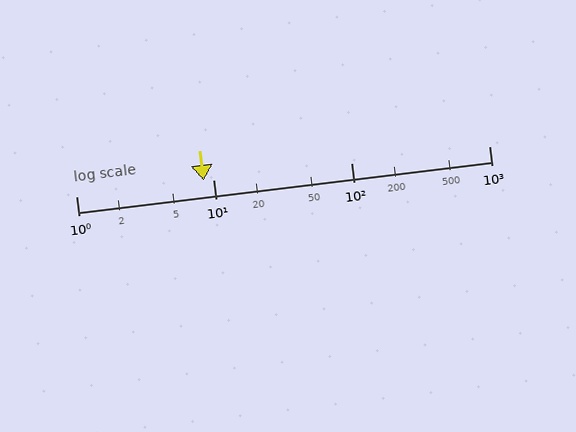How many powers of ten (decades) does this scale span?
The scale spans 3 decades, from 1 to 1000.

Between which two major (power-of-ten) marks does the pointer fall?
The pointer is between 1 and 10.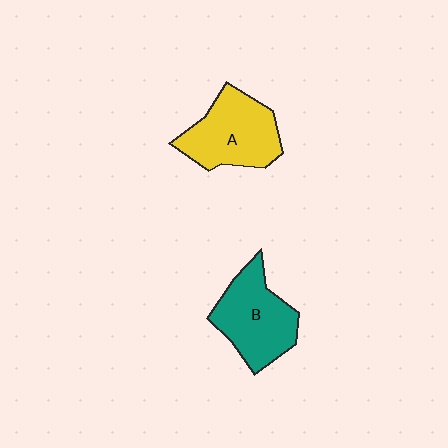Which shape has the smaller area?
Shape B (teal).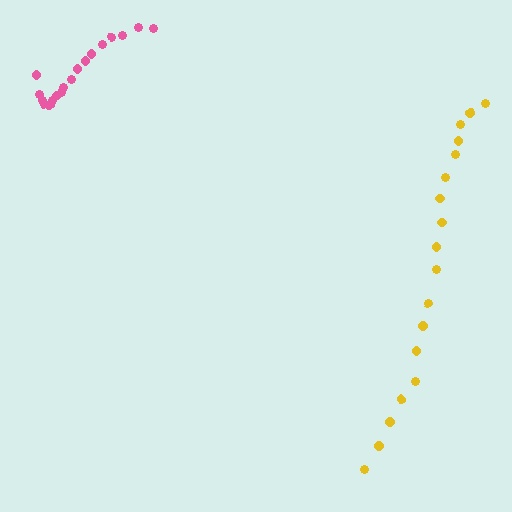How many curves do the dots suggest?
There are 2 distinct paths.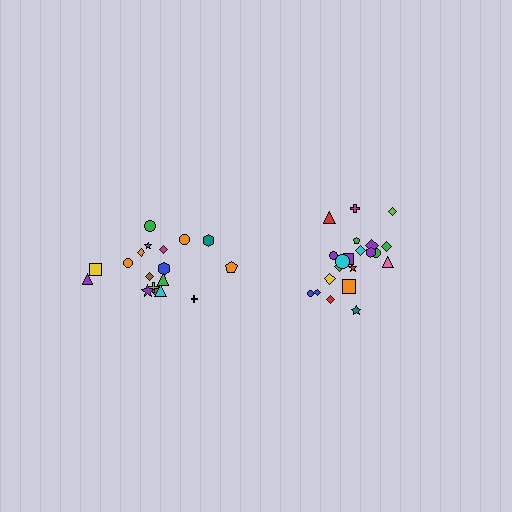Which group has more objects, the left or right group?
The right group.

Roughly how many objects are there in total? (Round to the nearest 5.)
Roughly 40 objects in total.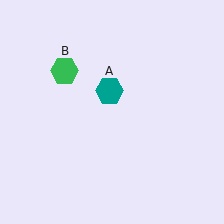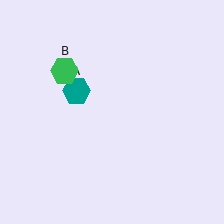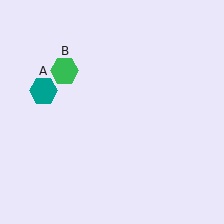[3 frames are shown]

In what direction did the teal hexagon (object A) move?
The teal hexagon (object A) moved left.